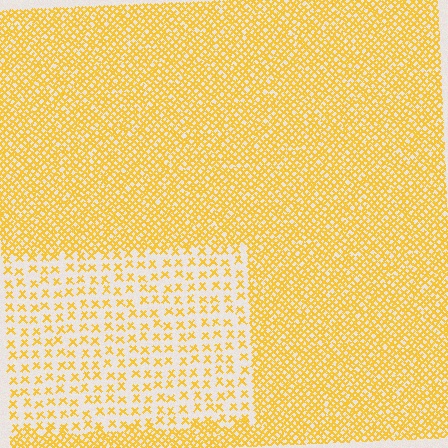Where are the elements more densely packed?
The elements are more densely packed outside the rectangle boundary.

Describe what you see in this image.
The image contains small yellow elements arranged at two different densities. A rectangle-shaped region is visible where the elements are less densely packed than the surrounding area.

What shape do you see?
I see a rectangle.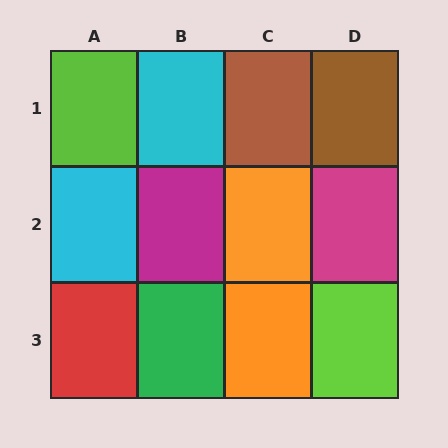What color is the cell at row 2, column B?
Magenta.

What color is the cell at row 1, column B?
Cyan.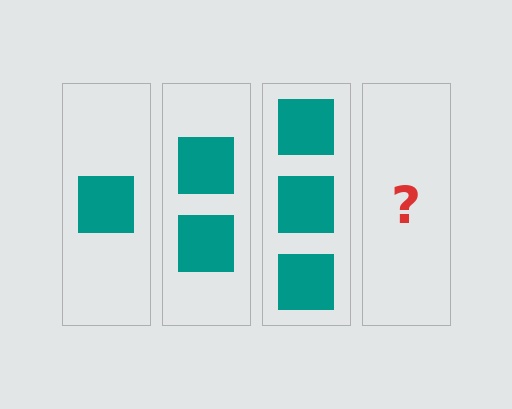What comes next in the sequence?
The next element should be 4 squares.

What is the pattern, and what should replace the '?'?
The pattern is that each step adds one more square. The '?' should be 4 squares.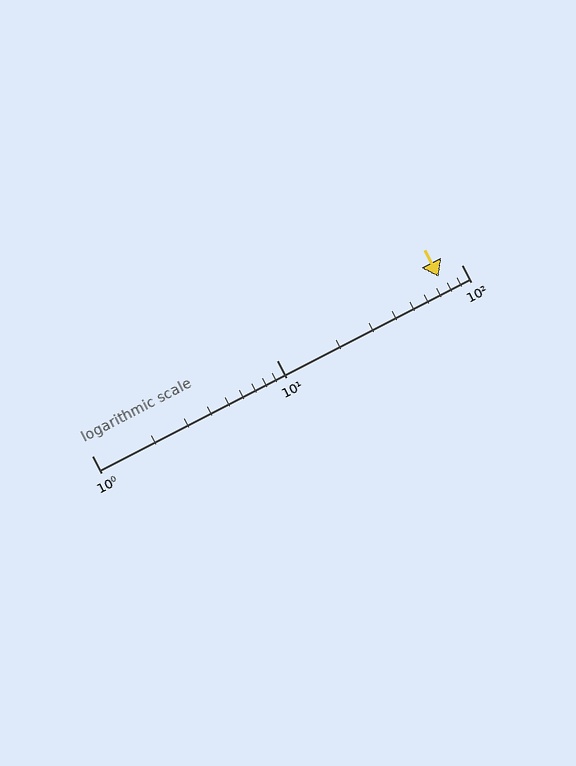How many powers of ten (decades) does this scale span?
The scale spans 2 decades, from 1 to 100.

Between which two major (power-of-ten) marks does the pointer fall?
The pointer is between 10 and 100.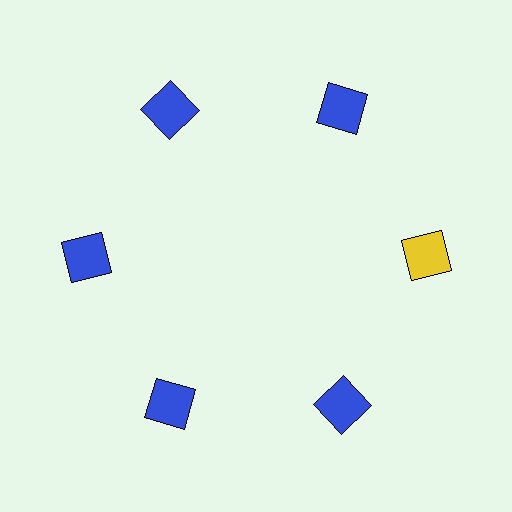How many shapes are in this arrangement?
There are 6 shapes arranged in a ring pattern.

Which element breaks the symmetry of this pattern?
The yellow square at roughly the 3 o'clock position breaks the symmetry. All other shapes are blue squares.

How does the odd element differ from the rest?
It has a different color: yellow instead of blue.